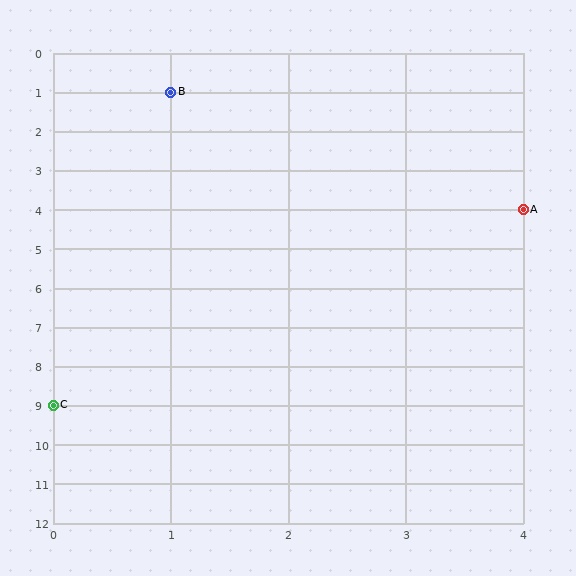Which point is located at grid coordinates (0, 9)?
Point C is at (0, 9).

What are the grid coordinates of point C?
Point C is at grid coordinates (0, 9).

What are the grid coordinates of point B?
Point B is at grid coordinates (1, 1).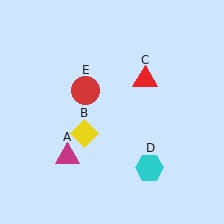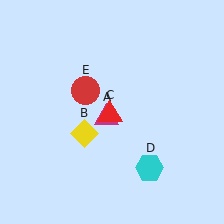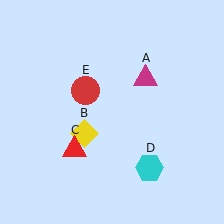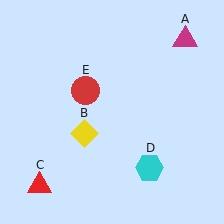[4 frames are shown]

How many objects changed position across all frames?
2 objects changed position: magenta triangle (object A), red triangle (object C).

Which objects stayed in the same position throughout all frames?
Yellow diamond (object B) and cyan hexagon (object D) and red circle (object E) remained stationary.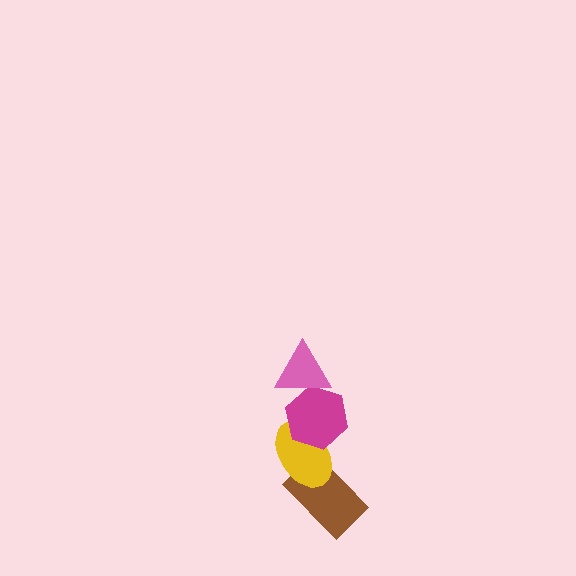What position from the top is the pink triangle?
The pink triangle is 1st from the top.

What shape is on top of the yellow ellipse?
The magenta hexagon is on top of the yellow ellipse.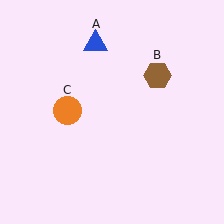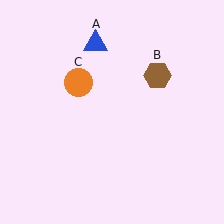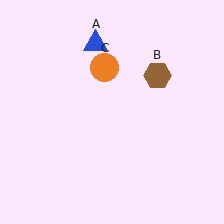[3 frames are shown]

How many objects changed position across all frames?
1 object changed position: orange circle (object C).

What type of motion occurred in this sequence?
The orange circle (object C) rotated clockwise around the center of the scene.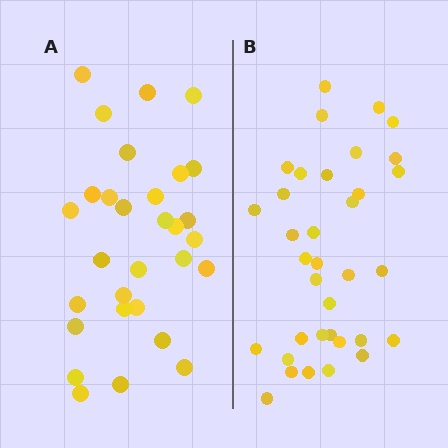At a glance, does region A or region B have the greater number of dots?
Region B (the right region) has more dots.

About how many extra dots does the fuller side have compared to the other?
Region B has about 5 more dots than region A.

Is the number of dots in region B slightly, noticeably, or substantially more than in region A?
Region B has only slightly more — the two regions are fairly close. The ratio is roughly 1.2 to 1.